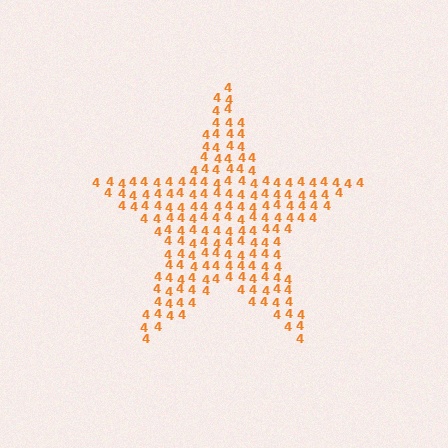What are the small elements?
The small elements are digit 4's.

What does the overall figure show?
The overall figure shows a star.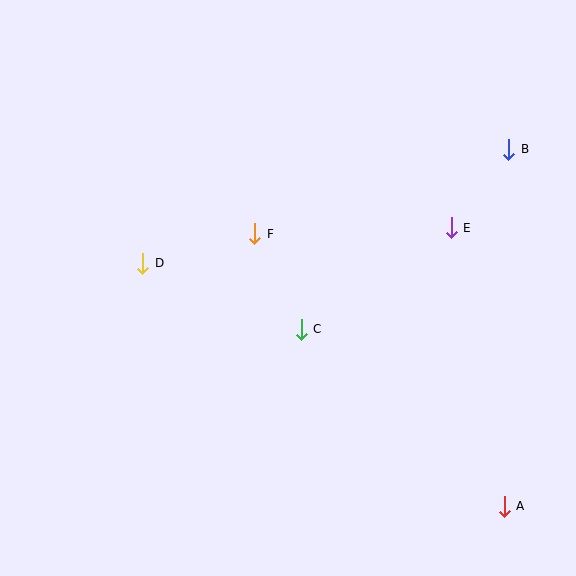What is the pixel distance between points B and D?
The distance between B and D is 383 pixels.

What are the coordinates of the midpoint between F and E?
The midpoint between F and E is at (353, 231).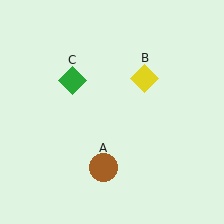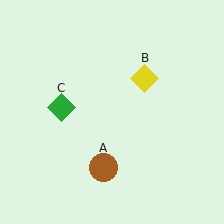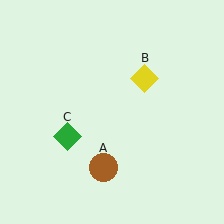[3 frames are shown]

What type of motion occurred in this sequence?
The green diamond (object C) rotated counterclockwise around the center of the scene.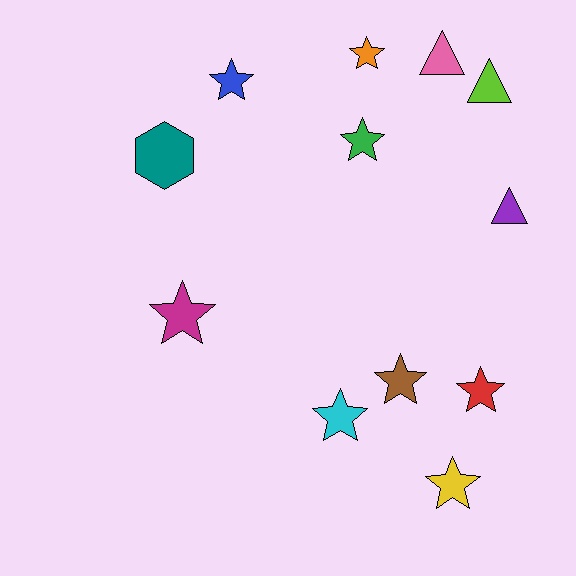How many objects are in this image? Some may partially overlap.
There are 12 objects.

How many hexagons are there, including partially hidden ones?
There is 1 hexagon.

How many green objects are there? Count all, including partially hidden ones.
There is 1 green object.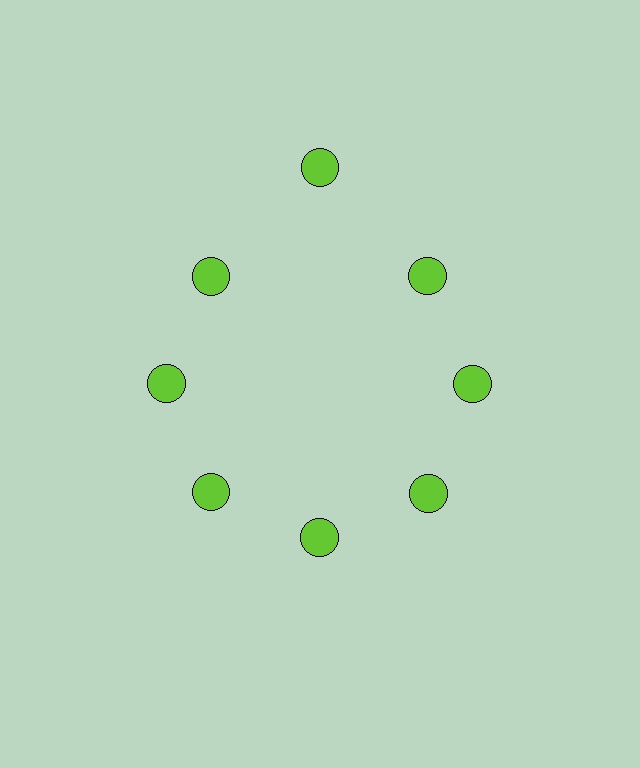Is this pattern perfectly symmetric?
No. The 8 lime circles are arranged in a ring, but one element near the 12 o'clock position is pushed outward from the center, breaking the 8-fold rotational symmetry.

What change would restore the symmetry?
The symmetry would be restored by moving it inward, back onto the ring so that all 8 circles sit at equal angles and equal distance from the center.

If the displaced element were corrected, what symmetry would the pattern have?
It would have 8-fold rotational symmetry — the pattern would map onto itself every 45 degrees.